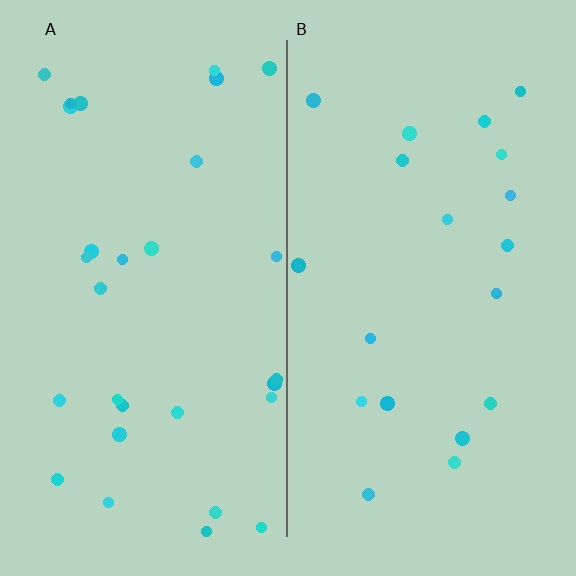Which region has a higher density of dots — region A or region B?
A (the left).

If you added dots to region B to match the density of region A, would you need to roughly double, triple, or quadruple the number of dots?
Approximately double.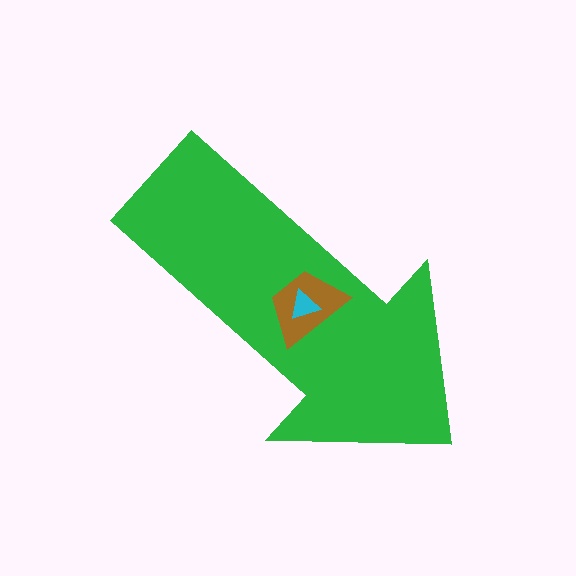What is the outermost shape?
The green arrow.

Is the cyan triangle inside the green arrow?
Yes.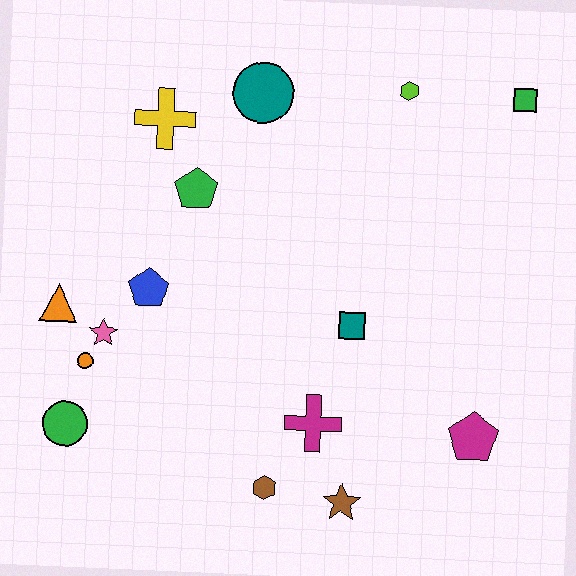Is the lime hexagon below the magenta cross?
No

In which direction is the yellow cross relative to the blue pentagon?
The yellow cross is above the blue pentagon.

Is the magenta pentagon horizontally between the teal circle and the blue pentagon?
No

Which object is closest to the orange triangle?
The pink star is closest to the orange triangle.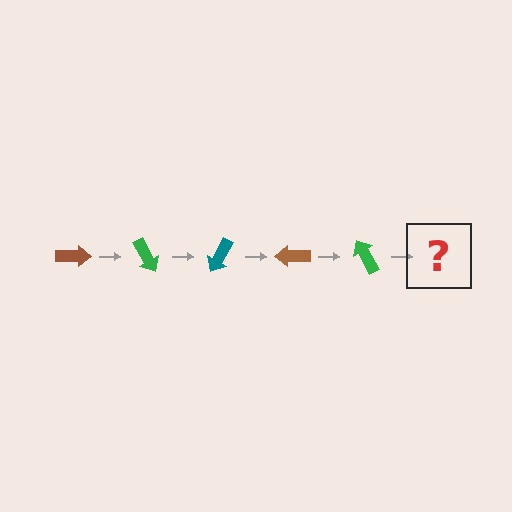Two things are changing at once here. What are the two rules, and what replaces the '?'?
The two rules are that it rotates 60 degrees each step and the color cycles through brown, green, and teal. The '?' should be a teal arrow, rotated 300 degrees from the start.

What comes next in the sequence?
The next element should be a teal arrow, rotated 300 degrees from the start.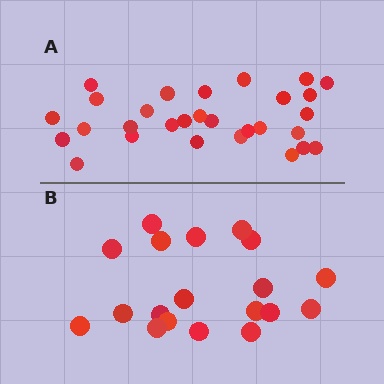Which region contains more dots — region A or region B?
Region A (the top region) has more dots.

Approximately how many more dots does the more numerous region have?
Region A has roughly 10 or so more dots than region B.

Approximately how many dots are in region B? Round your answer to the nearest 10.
About 20 dots. (The exact count is 19, which rounds to 20.)